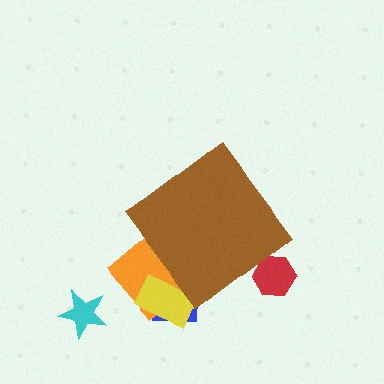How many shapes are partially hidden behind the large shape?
4 shapes are partially hidden.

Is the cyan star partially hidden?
No, the cyan star is fully visible.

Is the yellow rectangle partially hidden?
Yes, the yellow rectangle is partially hidden behind the brown diamond.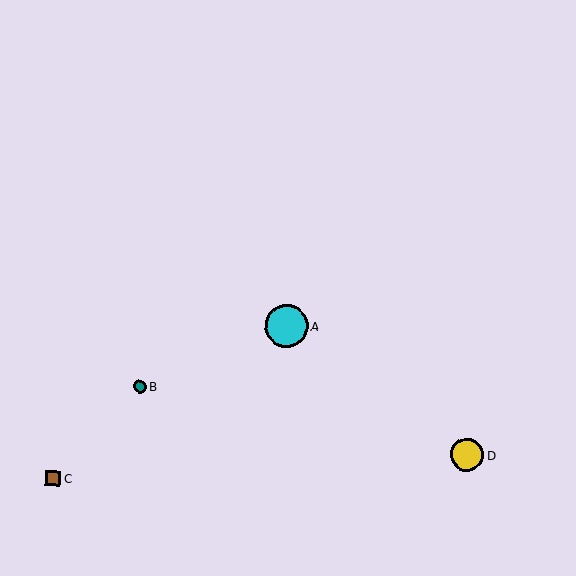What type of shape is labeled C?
Shape C is a brown square.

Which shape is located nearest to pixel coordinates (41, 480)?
The brown square (labeled C) at (53, 479) is nearest to that location.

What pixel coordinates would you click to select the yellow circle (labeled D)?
Click at (467, 455) to select the yellow circle D.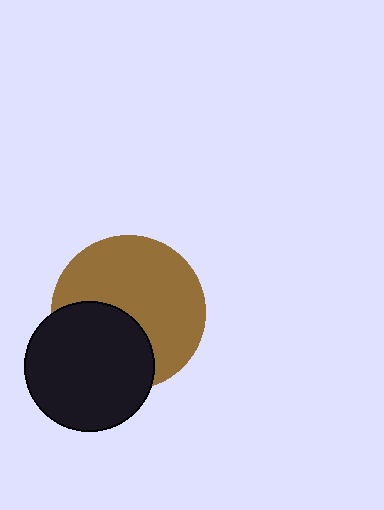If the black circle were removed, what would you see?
You would see the complete brown circle.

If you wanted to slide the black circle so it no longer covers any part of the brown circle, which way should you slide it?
Slide it toward the lower-left — that is the most direct way to separate the two shapes.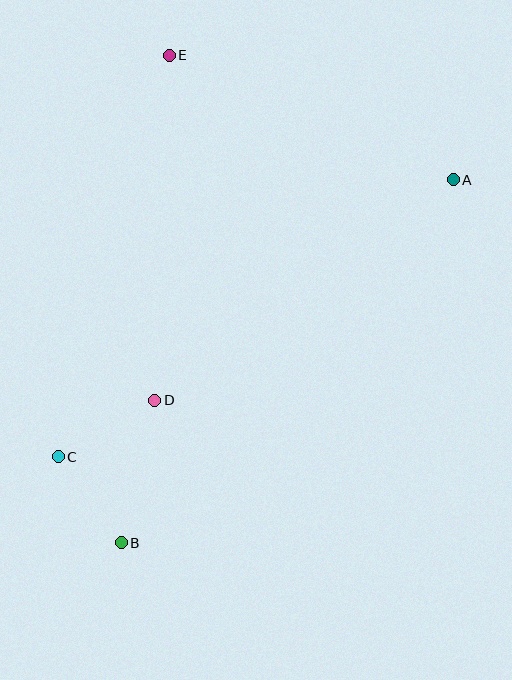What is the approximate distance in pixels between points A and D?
The distance between A and D is approximately 371 pixels.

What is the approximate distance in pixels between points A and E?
The distance between A and E is approximately 310 pixels.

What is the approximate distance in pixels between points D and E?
The distance between D and E is approximately 346 pixels.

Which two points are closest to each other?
Points B and C are closest to each other.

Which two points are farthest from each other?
Points A and B are farthest from each other.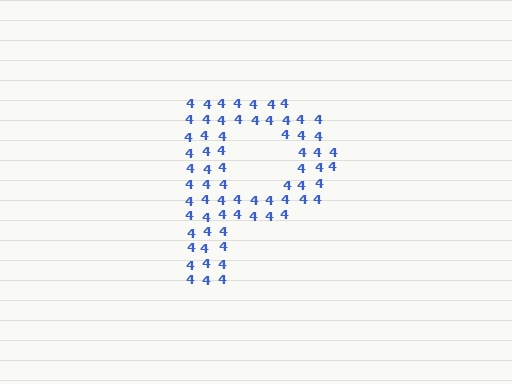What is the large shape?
The large shape is the letter P.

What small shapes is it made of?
It is made of small digit 4's.